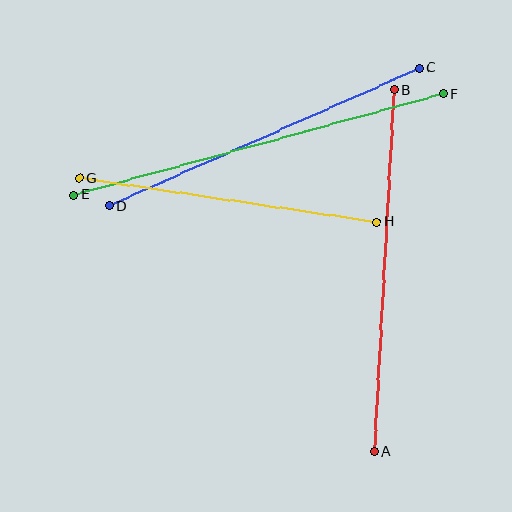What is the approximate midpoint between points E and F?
The midpoint is at approximately (258, 144) pixels.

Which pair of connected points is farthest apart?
Points E and F are farthest apart.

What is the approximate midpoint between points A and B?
The midpoint is at approximately (384, 271) pixels.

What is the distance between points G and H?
The distance is approximately 301 pixels.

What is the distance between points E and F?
The distance is approximately 383 pixels.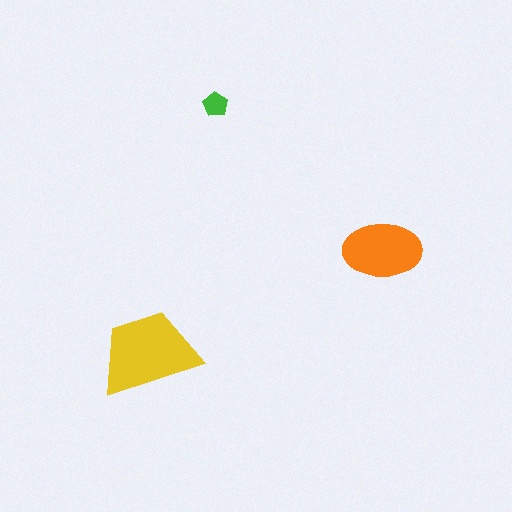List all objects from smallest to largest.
The green pentagon, the orange ellipse, the yellow trapezoid.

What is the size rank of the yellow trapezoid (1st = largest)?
1st.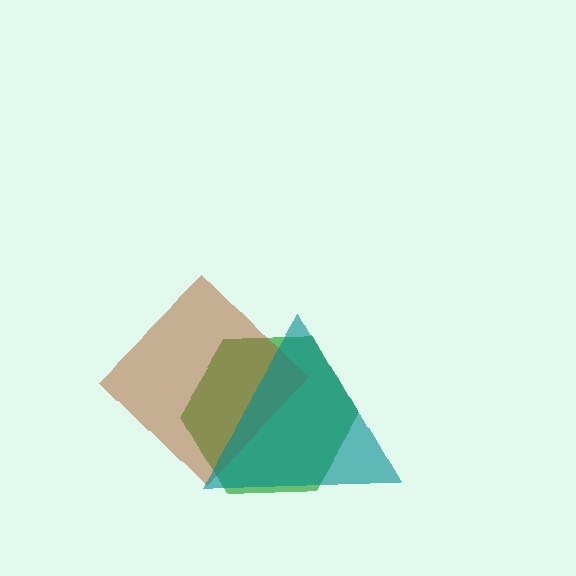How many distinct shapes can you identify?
There are 3 distinct shapes: a green hexagon, a brown diamond, a teal triangle.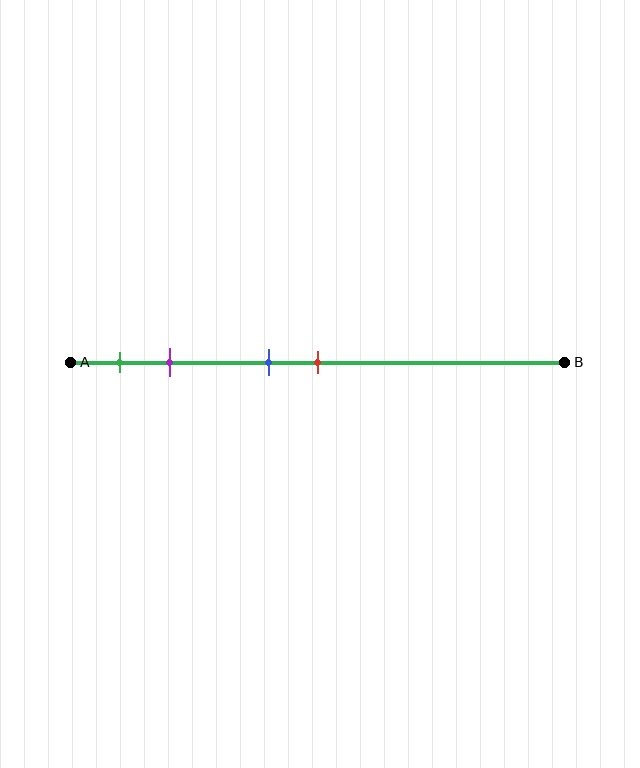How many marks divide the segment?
There are 4 marks dividing the segment.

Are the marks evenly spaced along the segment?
No, the marks are not evenly spaced.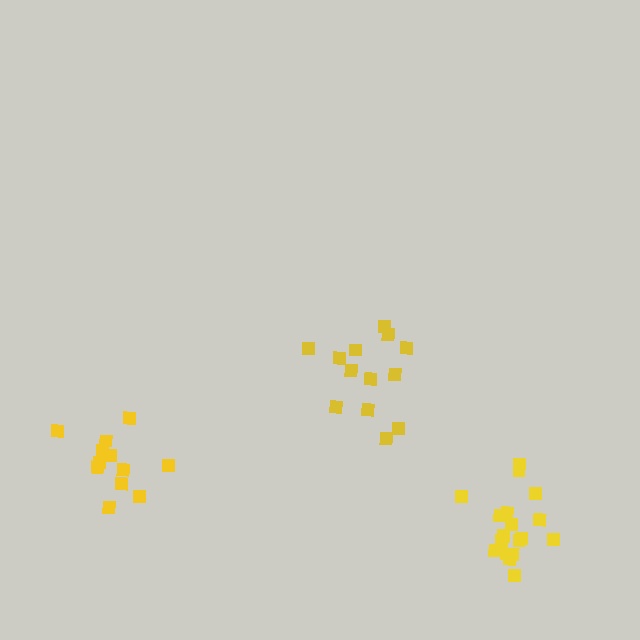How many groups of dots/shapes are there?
There are 3 groups.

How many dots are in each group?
Group 1: 14 dots, Group 2: 12 dots, Group 3: 18 dots (44 total).